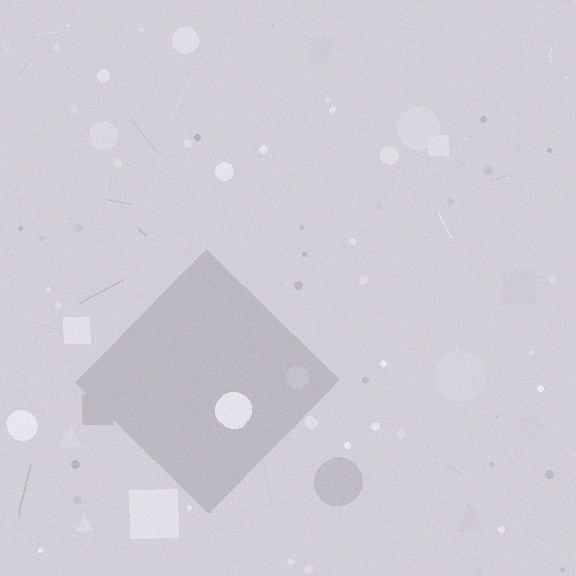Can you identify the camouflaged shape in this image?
The camouflaged shape is a diamond.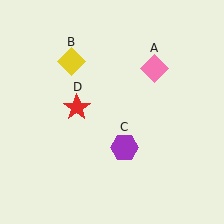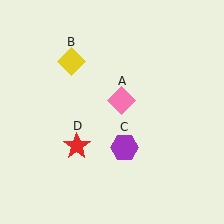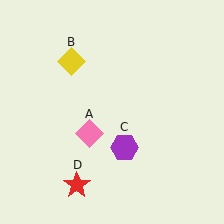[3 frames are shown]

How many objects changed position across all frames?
2 objects changed position: pink diamond (object A), red star (object D).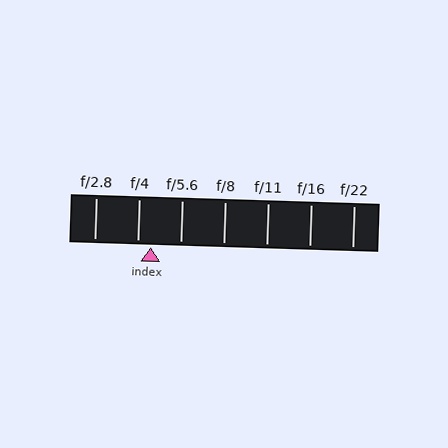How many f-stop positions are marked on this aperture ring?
There are 7 f-stop positions marked.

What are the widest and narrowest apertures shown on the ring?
The widest aperture shown is f/2.8 and the narrowest is f/22.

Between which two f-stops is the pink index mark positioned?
The index mark is between f/4 and f/5.6.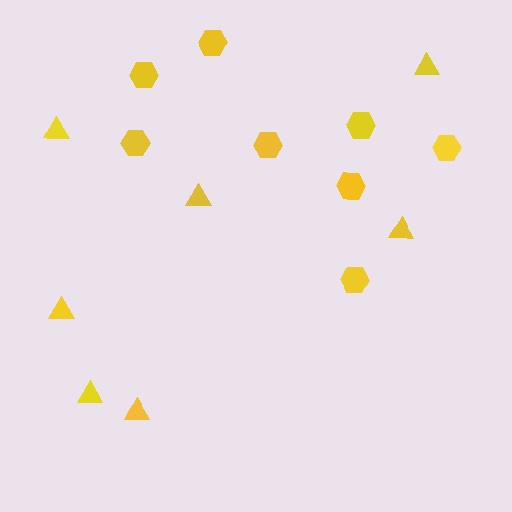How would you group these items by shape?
There are 2 groups: one group of triangles (7) and one group of hexagons (8).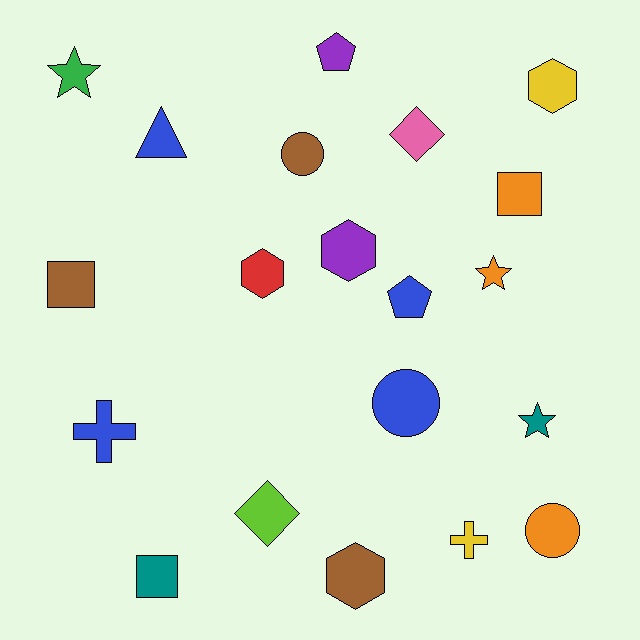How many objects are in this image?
There are 20 objects.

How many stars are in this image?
There are 3 stars.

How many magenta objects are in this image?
There are no magenta objects.